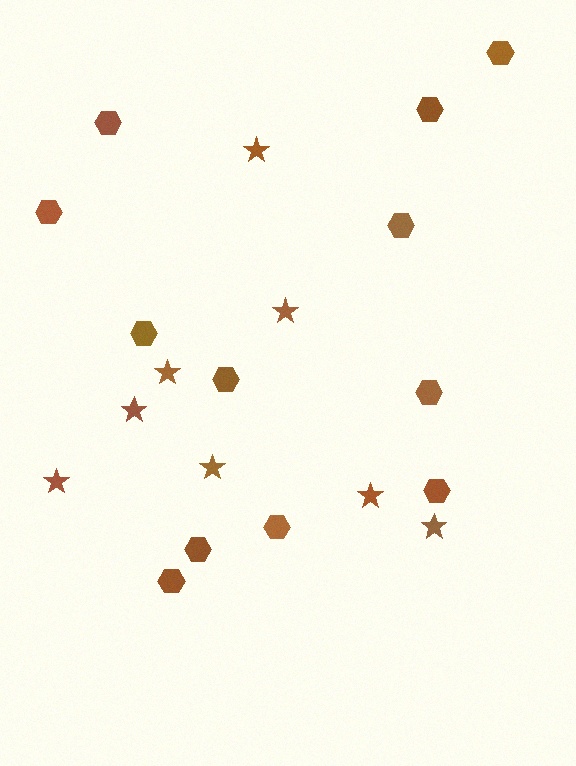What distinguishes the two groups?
There are 2 groups: one group of hexagons (12) and one group of stars (8).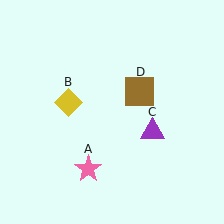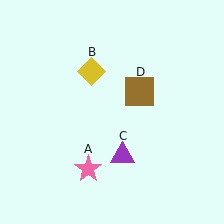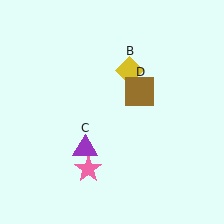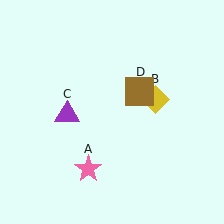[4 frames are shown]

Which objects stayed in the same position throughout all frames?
Pink star (object A) and brown square (object D) remained stationary.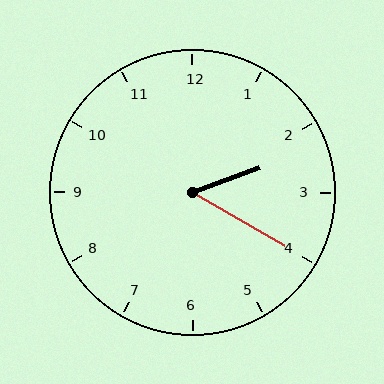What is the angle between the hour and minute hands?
Approximately 50 degrees.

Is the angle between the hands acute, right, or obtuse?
It is acute.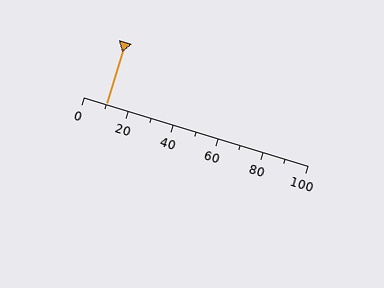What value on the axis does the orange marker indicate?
The marker indicates approximately 10.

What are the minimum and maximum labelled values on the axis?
The axis runs from 0 to 100.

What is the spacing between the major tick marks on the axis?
The major ticks are spaced 20 apart.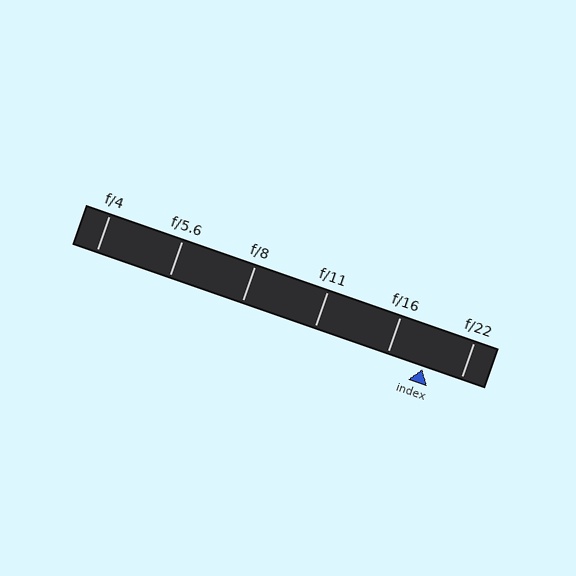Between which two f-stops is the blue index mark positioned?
The index mark is between f/16 and f/22.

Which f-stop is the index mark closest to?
The index mark is closest to f/16.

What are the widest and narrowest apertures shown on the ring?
The widest aperture shown is f/4 and the narrowest is f/22.